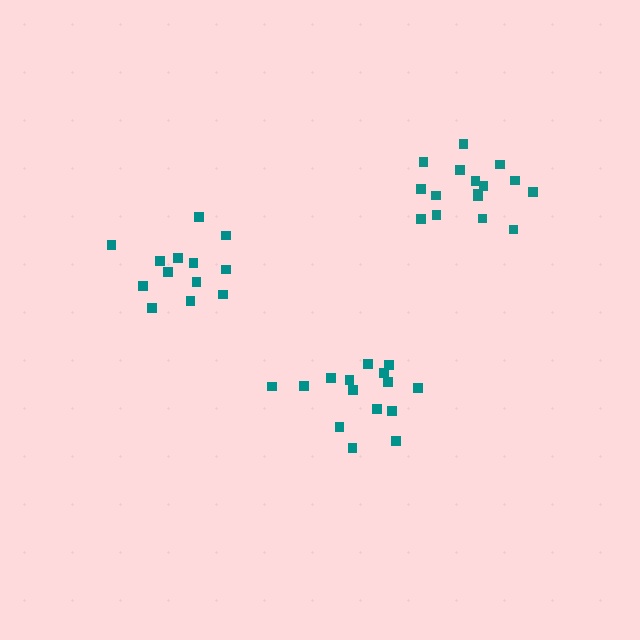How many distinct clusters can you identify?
There are 3 distinct clusters.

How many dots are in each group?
Group 1: 13 dots, Group 2: 16 dots, Group 3: 15 dots (44 total).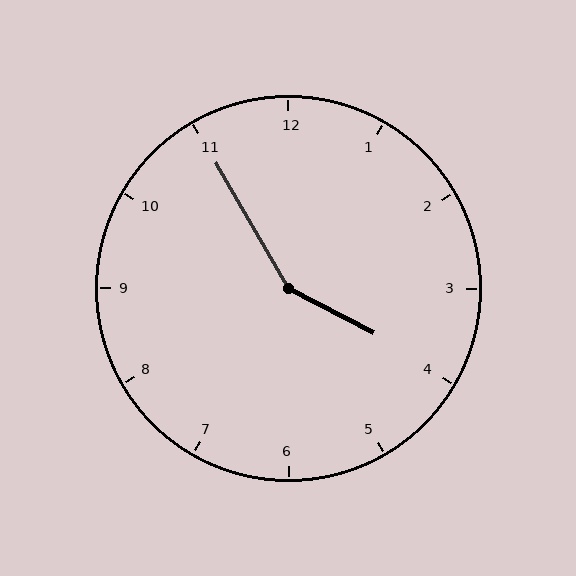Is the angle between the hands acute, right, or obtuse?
It is obtuse.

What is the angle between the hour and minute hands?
Approximately 148 degrees.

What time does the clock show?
3:55.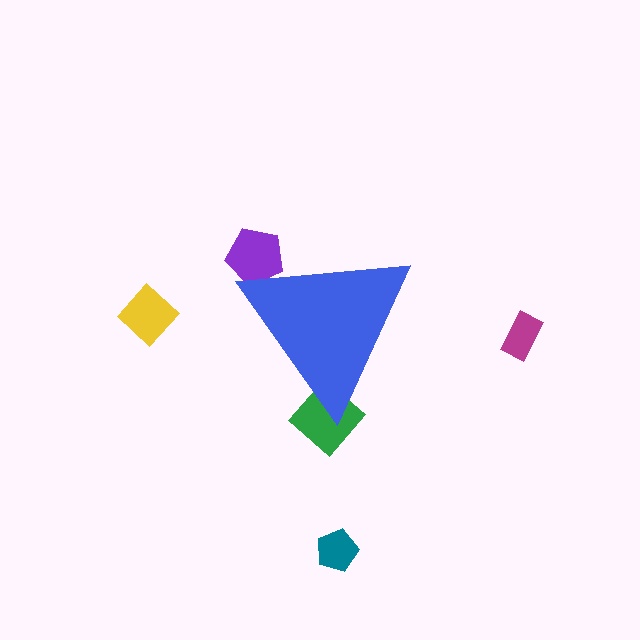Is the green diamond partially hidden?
Yes, the green diamond is partially hidden behind the blue triangle.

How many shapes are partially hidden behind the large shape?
2 shapes are partially hidden.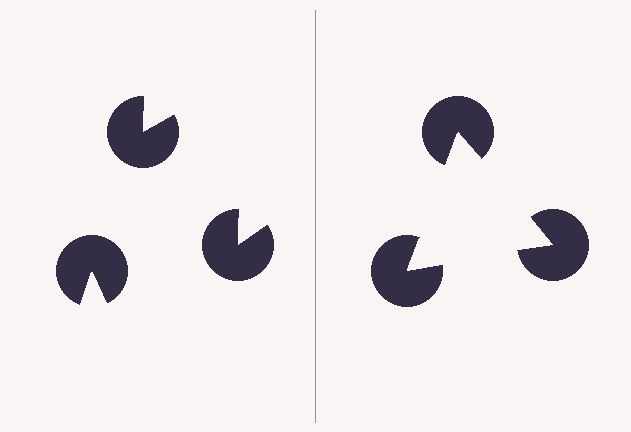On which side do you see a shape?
An illusory triangle appears on the right side. On the left side the wedge cuts are rotated, so no coherent shape forms.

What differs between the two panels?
The pac-man discs are positioned identically on both sides; only the wedge orientations differ. On the right they align to a triangle; on the left they are misaligned.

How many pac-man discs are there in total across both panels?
6 — 3 on each side.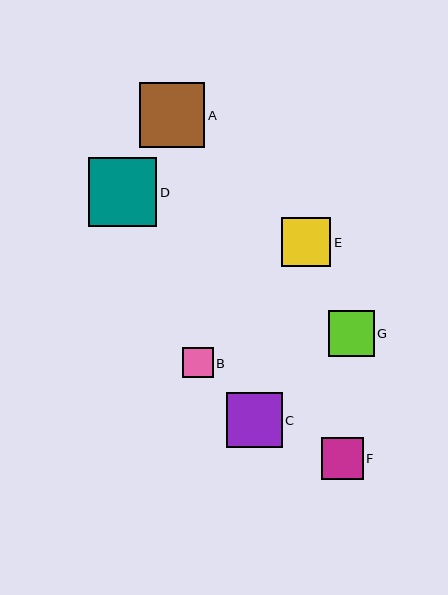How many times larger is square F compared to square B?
Square F is approximately 1.4 times the size of square B.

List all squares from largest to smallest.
From largest to smallest: D, A, C, E, G, F, B.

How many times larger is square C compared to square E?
Square C is approximately 1.1 times the size of square E.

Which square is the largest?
Square D is the largest with a size of approximately 68 pixels.